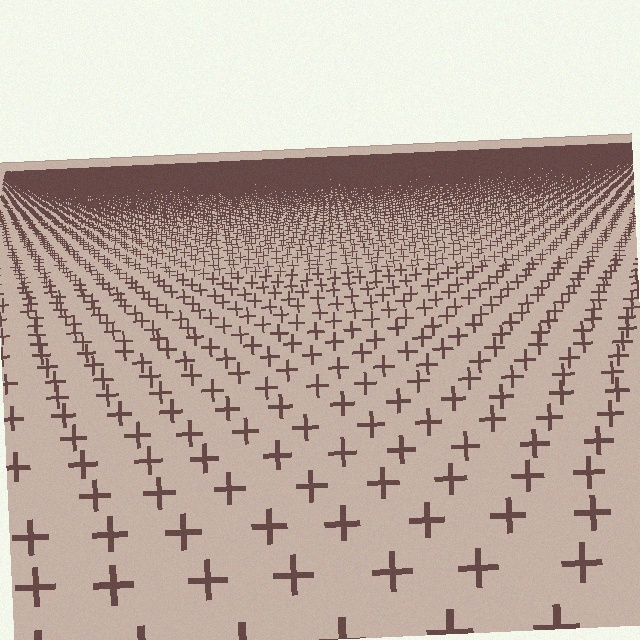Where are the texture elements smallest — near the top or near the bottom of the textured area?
Near the top.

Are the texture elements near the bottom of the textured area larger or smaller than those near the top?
Larger. Near the bottom, elements are closer to the viewer and appear at a bigger on-screen size.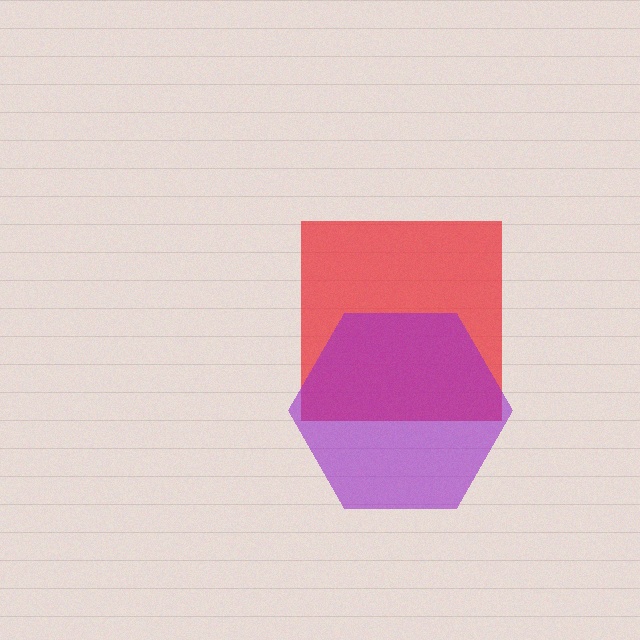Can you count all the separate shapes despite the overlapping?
Yes, there are 2 separate shapes.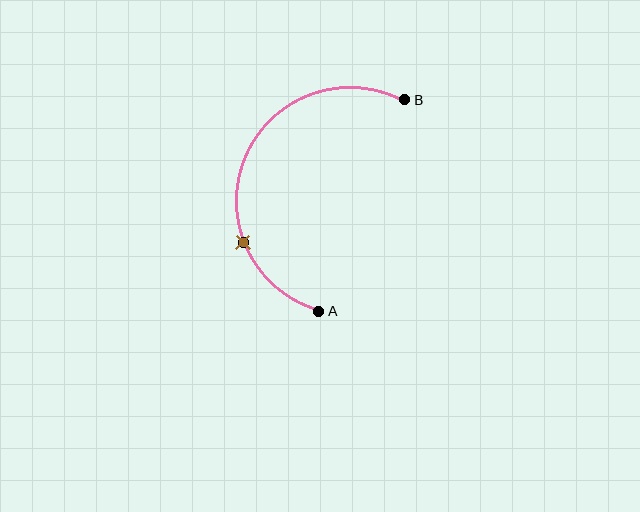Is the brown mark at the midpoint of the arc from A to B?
No. The brown mark lies on the arc but is closer to endpoint A. The arc midpoint would be at the point on the curve equidistant along the arc from both A and B.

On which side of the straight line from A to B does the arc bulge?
The arc bulges to the left of the straight line connecting A and B.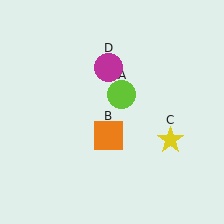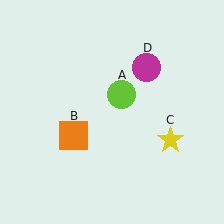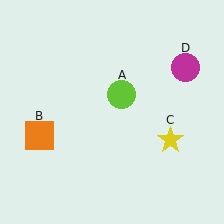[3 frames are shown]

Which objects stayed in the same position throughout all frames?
Lime circle (object A) and yellow star (object C) remained stationary.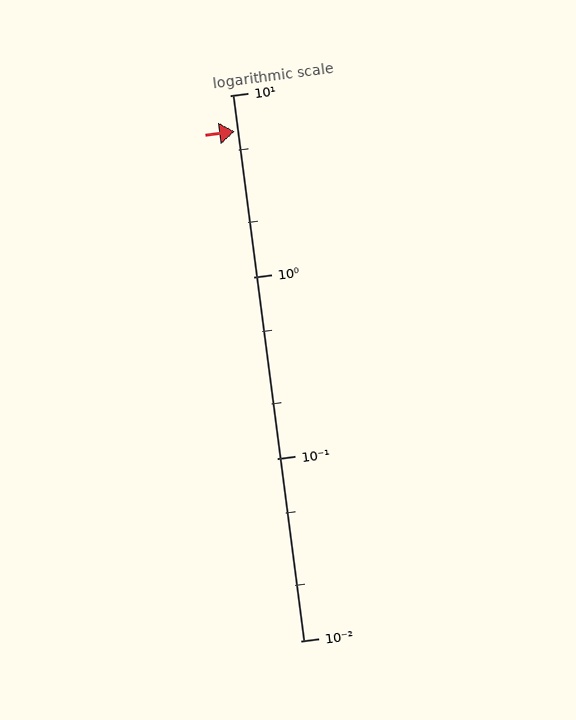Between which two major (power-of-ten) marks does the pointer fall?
The pointer is between 1 and 10.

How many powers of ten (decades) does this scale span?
The scale spans 3 decades, from 0.01 to 10.